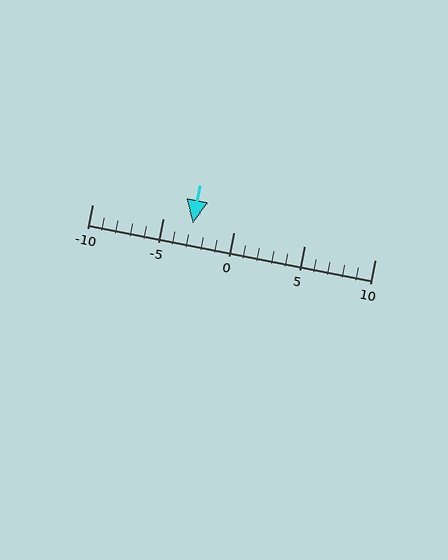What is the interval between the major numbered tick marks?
The major tick marks are spaced 5 units apart.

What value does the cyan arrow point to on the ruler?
The cyan arrow points to approximately -3.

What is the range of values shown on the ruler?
The ruler shows values from -10 to 10.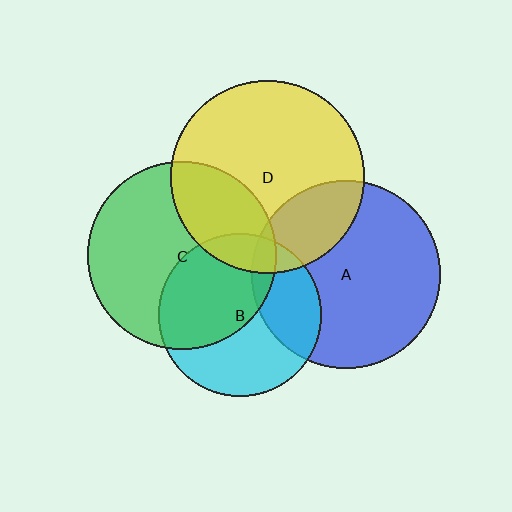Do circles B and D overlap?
Yes.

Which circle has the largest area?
Circle D (yellow).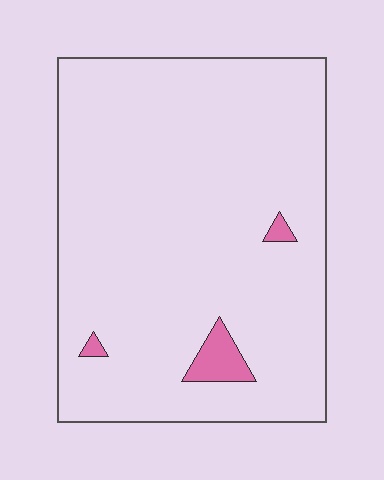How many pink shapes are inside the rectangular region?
3.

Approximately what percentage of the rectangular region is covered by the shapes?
Approximately 5%.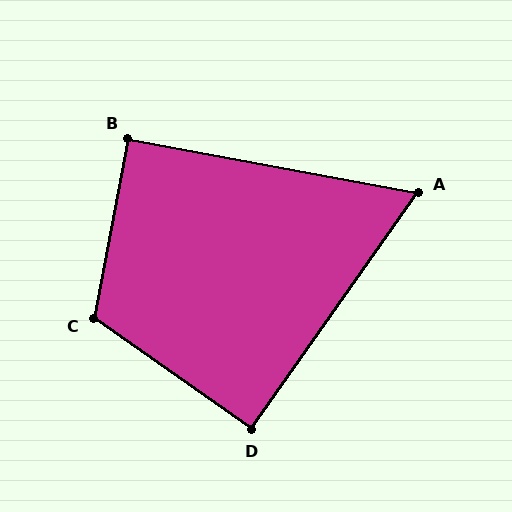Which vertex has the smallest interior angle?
A, at approximately 66 degrees.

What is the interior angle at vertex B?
Approximately 90 degrees (approximately right).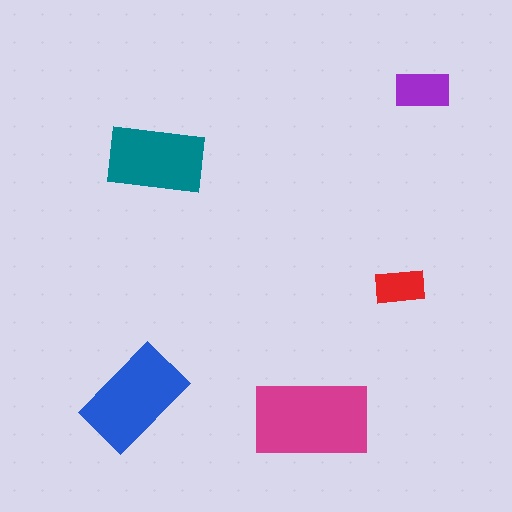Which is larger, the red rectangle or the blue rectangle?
The blue one.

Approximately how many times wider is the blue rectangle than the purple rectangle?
About 2 times wider.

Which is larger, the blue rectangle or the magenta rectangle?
The magenta one.